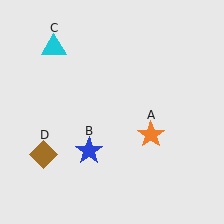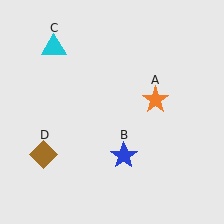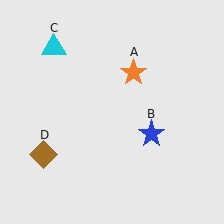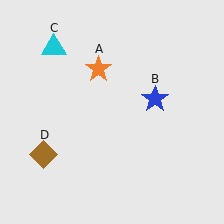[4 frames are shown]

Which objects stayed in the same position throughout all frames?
Cyan triangle (object C) and brown diamond (object D) remained stationary.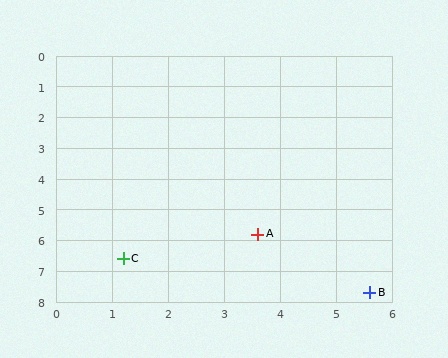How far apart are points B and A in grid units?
Points B and A are about 2.8 grid units apart.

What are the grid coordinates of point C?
Point C is at approximately (1.2, 6.6).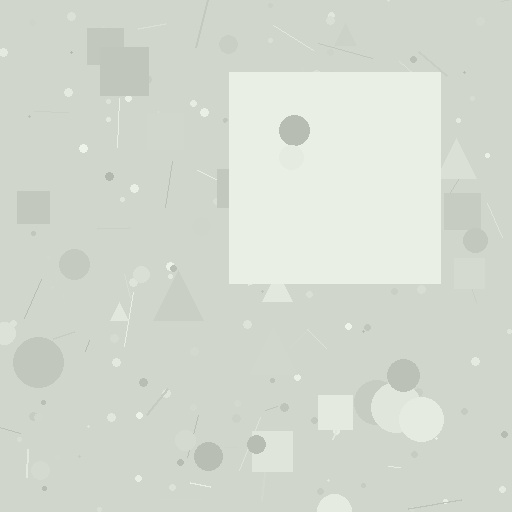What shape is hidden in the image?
A square is hidden in the image.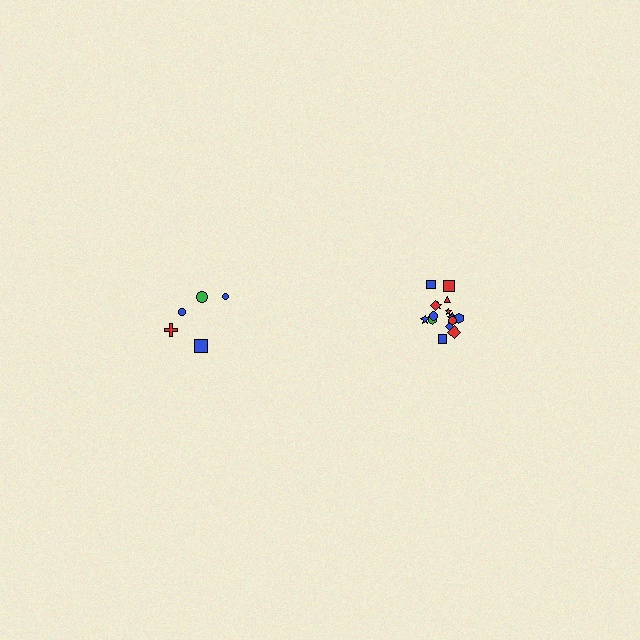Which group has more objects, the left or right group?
The right group.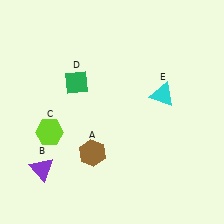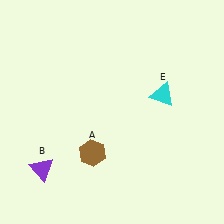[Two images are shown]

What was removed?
The green diamond (D), the lime hexagon (C) were removed in Image 2.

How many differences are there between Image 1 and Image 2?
There are 2 differences between the two images.